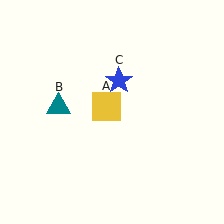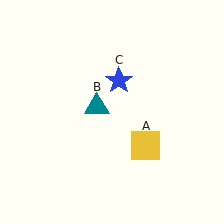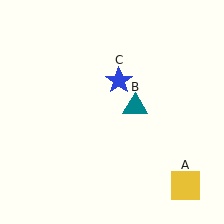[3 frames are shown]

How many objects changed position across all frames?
2 objects changed position: yellow square (object A), teal triangle (object B).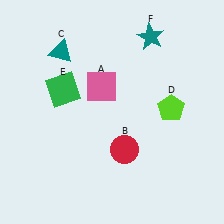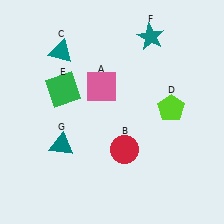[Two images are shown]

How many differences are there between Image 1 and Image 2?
There is 1 difference between the two images.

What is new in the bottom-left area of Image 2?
A teal triangle (G) was added in the bottom-left area of Image 2.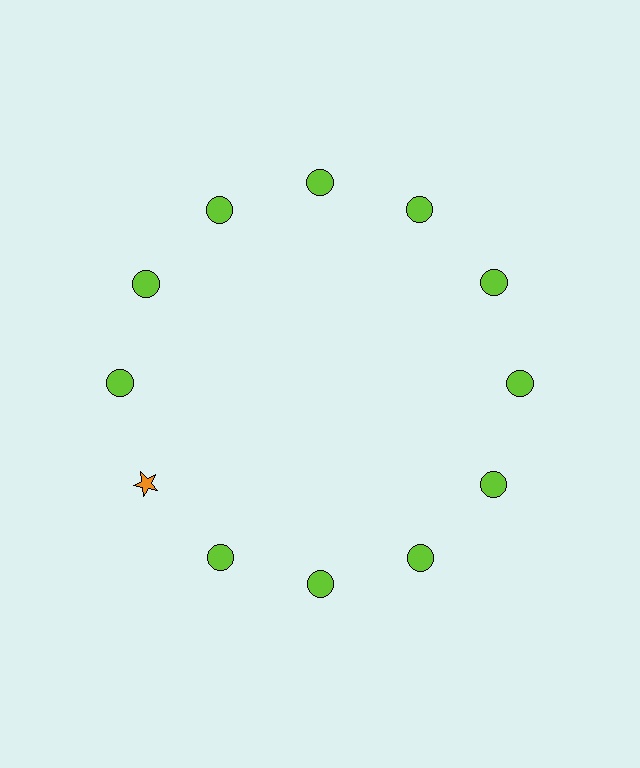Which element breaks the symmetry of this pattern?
The orange star at roughly the 8 o'clock position breaks the symmetry. All other shapes are lime circles.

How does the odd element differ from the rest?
It differs in both color (orange instead of lime) and shape (star instead of circle).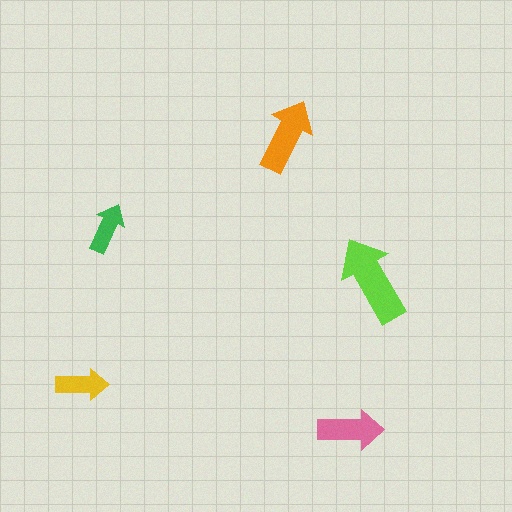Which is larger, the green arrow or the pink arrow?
The pink one.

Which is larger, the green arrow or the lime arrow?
The lime one.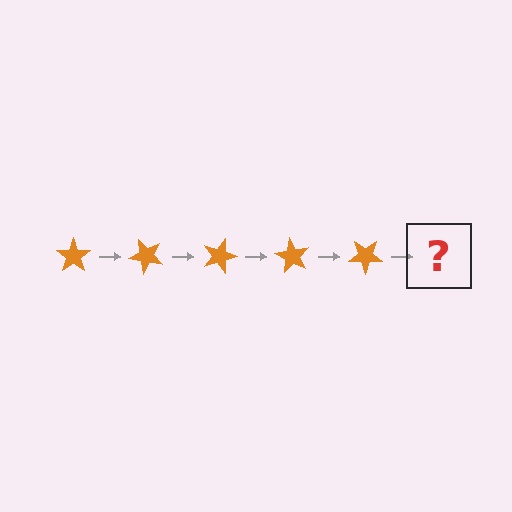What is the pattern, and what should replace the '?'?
The pattern is that the star rotates 45 degrees each step. The '?' should be an orange star rotated 225 degrees.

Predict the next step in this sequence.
The next step is an orange star rotated 225 degrees.